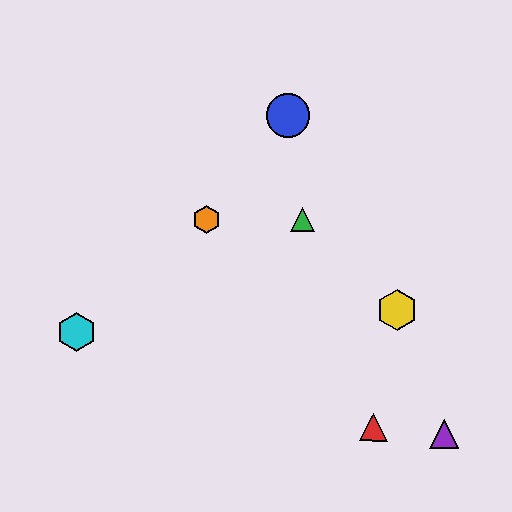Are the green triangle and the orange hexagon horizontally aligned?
Yes, both are at y≈220.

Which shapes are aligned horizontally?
The green triangle, the orange hexagon are aligned horizontally.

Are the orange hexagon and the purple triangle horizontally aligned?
No, the orange hexagon is at y≈220 and the purple triangle is at y≈434.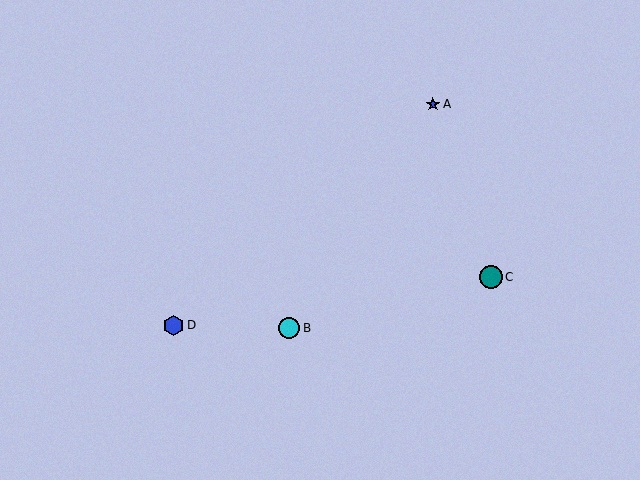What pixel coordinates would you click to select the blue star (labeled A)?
Click at (433, 104) to select the blue star A.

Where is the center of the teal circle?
The center of the teal circle is at (491, 277).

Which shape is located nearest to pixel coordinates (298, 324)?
The cyan circle (labeled B) at (289, 328) is nearest to that location.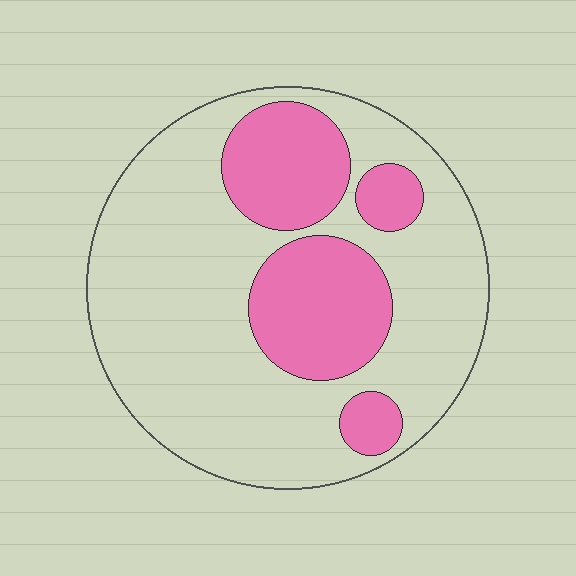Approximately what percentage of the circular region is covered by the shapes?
Approximately 30%.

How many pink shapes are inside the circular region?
4.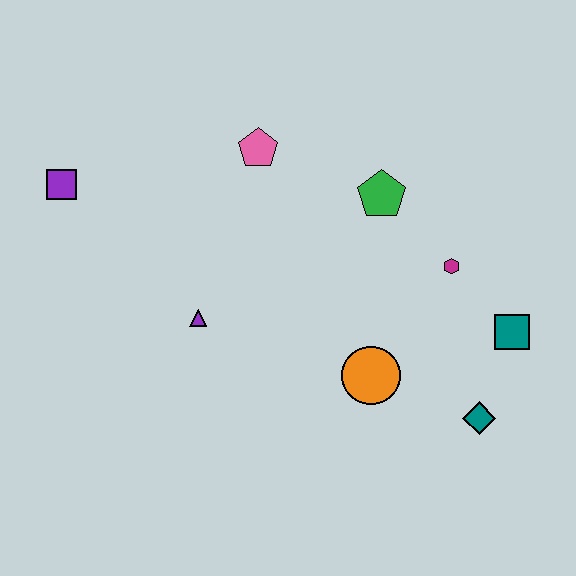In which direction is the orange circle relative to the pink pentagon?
The orange circle is below the pink pentagon.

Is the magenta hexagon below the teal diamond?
No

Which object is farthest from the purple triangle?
The teal square is farthest from the purple triangle.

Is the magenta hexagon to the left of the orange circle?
No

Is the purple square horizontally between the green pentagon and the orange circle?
No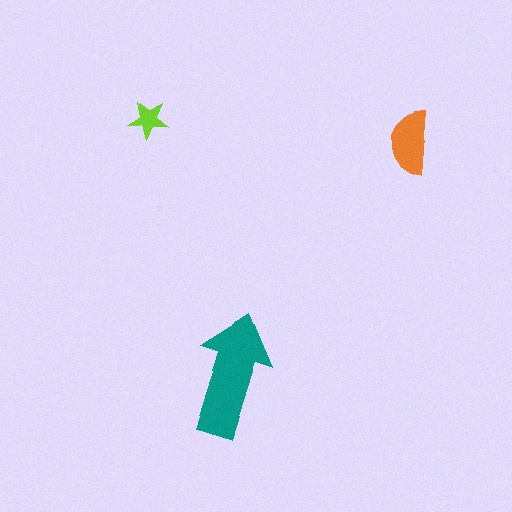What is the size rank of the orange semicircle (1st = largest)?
2nd.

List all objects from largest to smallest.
The teal arrow, the orange semicircle, the lime star.